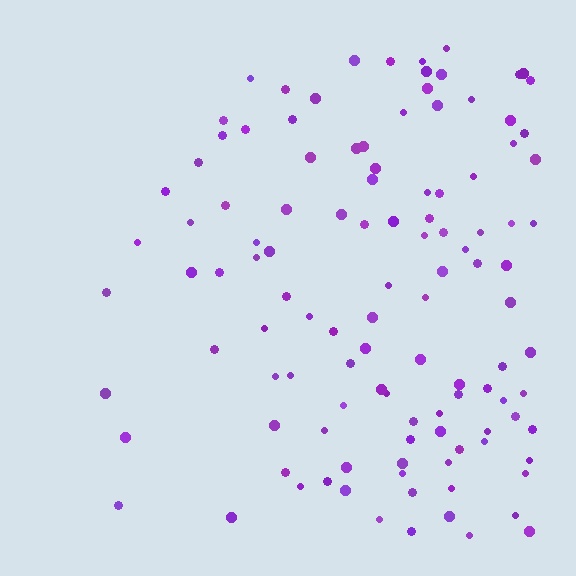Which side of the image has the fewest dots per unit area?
The left.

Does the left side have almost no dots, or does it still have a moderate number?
Still a moderate number, just noticeably fewer than the right.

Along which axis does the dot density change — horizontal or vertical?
Horizontal.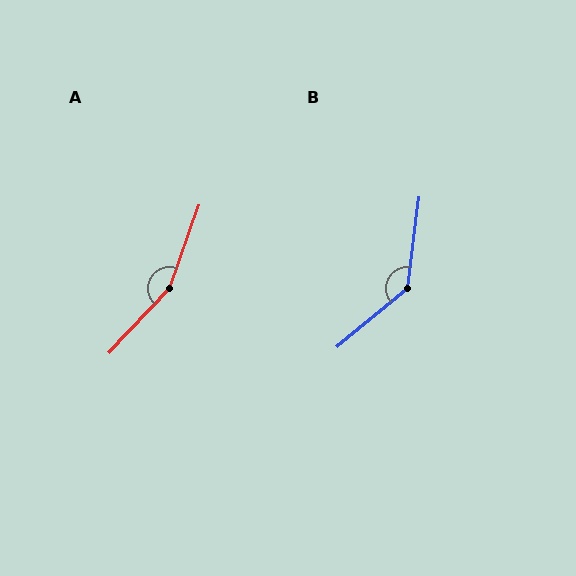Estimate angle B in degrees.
Approximately 137 degrees.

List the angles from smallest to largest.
B (137°), A (156°).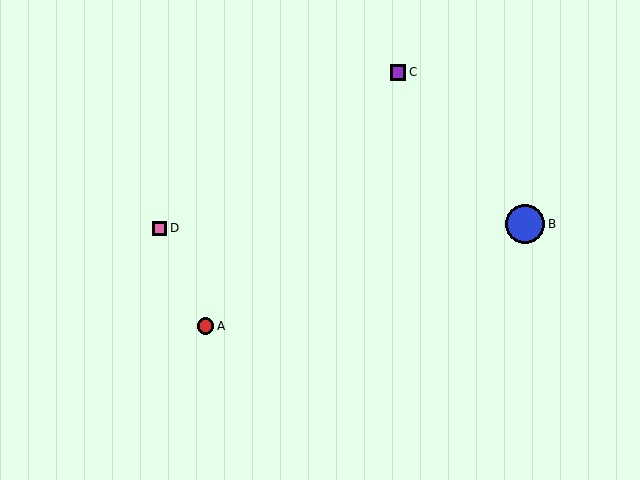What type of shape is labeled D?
Shape D is a pink square.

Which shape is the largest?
The blue circle (labeled B) is the largest.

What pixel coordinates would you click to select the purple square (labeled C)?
Click at (398, 72) to select the purple square C.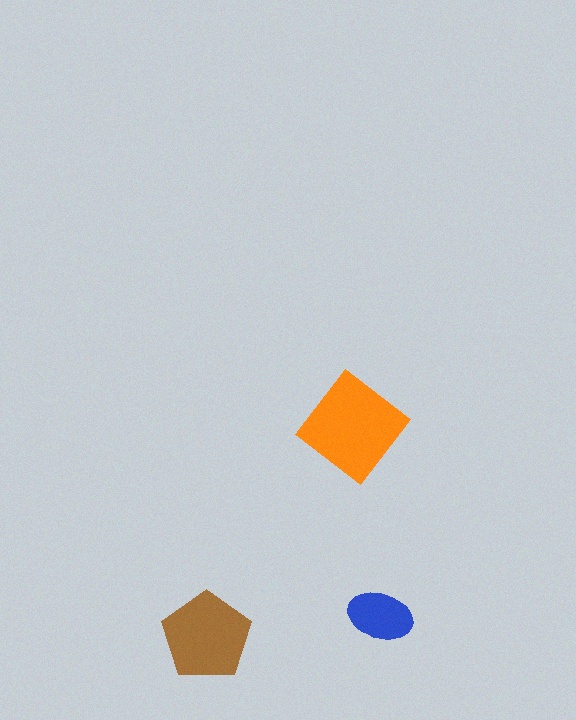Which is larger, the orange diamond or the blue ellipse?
The orange diamond.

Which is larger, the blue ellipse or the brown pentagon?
The brown pentagon.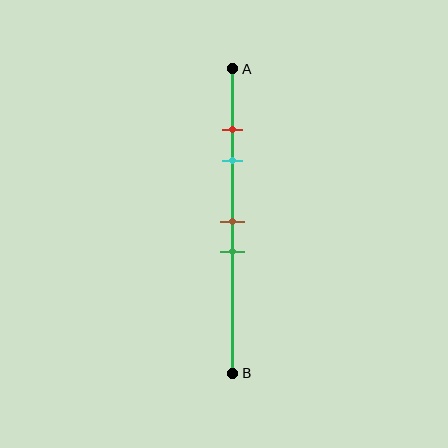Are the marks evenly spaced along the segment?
No, the marks are not evenly spaced.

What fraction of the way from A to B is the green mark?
The green mark is approximately 60% (0.6) of the way from A to B.